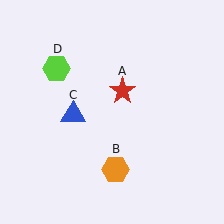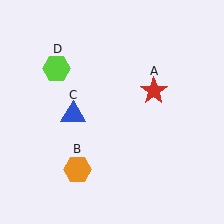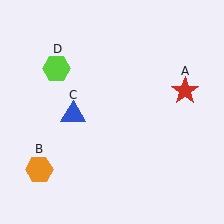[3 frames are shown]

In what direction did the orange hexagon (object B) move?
The orange hexagon (object B) moved left.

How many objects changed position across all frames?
2 objects changed position: red star (object A), orange hexagon (object B).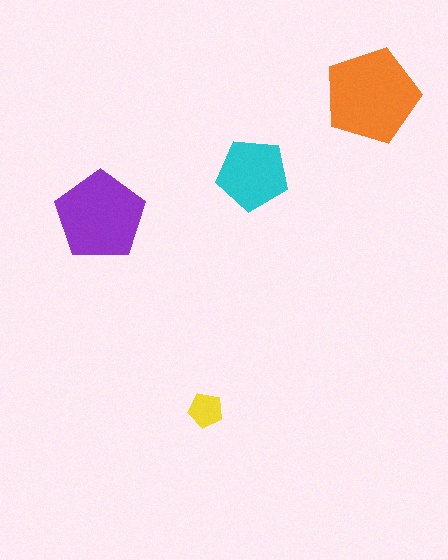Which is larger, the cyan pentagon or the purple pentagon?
The purple one.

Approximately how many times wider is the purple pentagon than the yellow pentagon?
About 2.5 times wider.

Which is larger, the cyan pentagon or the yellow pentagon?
The cyan one.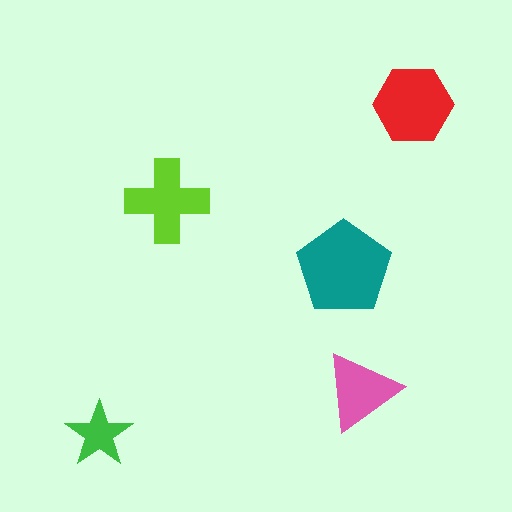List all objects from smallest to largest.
The green star, the pink triangle, the lime cross, the red hexagon, the teal pentagon.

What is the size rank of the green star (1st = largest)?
5th.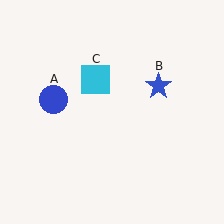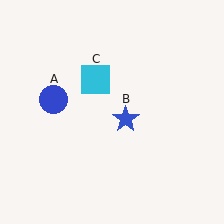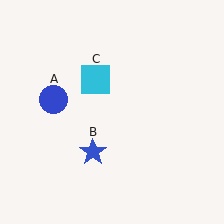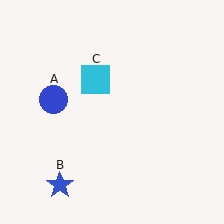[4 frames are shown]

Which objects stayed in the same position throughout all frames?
Blue circle (object A) and cyan square (object C) remained stationary.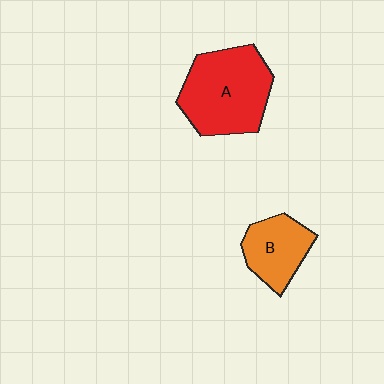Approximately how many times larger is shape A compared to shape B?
Approximately 1.8 times.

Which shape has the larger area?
Shape A (red).